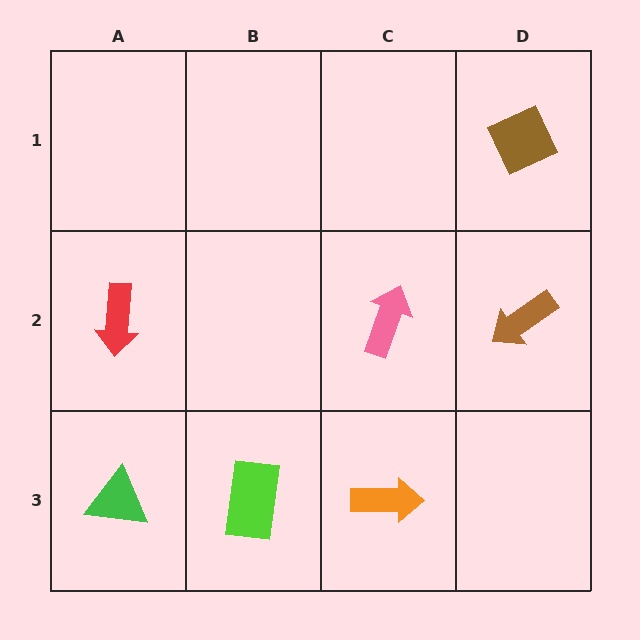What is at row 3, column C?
An orange arrow.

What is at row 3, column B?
A lime rectangle.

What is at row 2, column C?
A pink arrow.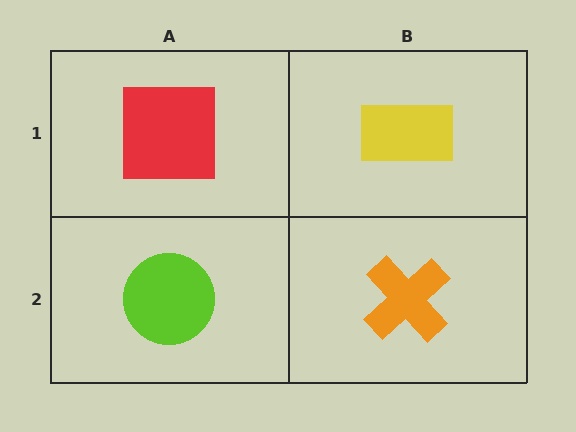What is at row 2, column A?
A lime circle.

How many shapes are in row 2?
2 shapes.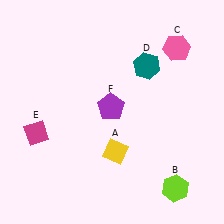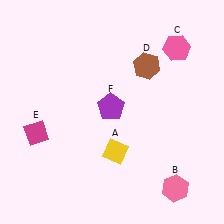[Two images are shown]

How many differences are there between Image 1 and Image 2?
There are 2 differences between the two images.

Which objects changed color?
B changed from lime to pink. D changed from teal to brown.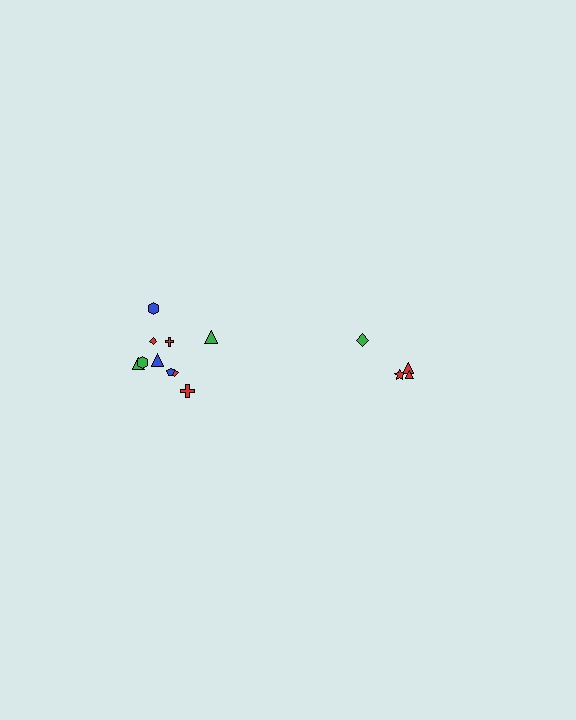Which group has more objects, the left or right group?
The left group.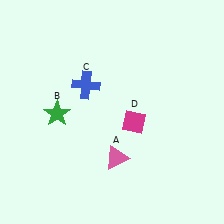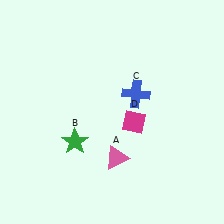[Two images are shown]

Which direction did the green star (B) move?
The green star (B) moved down.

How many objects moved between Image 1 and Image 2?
2 objects moved between the two images.